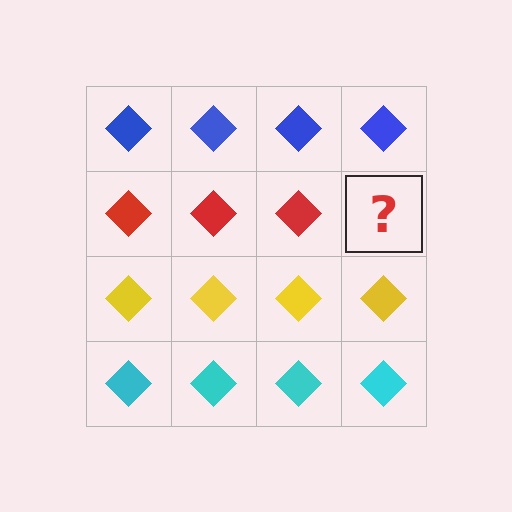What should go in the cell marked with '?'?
The missing cell should contain a red diamond.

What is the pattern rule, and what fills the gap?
The rule is that each row has a consistent color. The gap should be filled with a red diamond.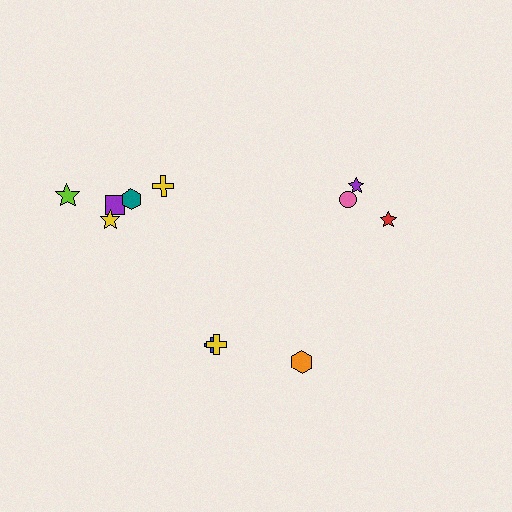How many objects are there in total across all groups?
There are 11 objects.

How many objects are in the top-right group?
There are 3 objects.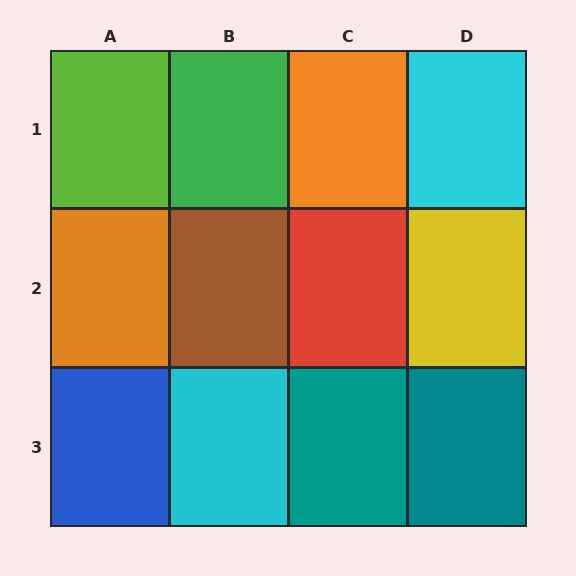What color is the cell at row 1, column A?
Lime.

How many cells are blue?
1 cell is blue.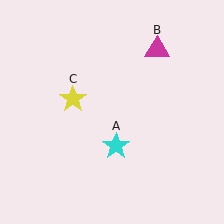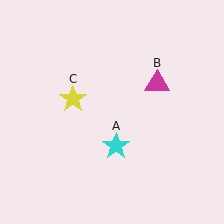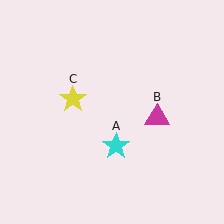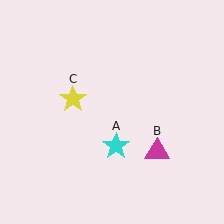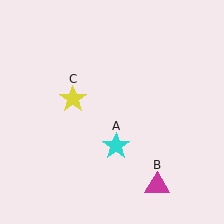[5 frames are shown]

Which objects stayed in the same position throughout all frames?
Cyan star (object A) and yellow star (object C) remained stationary.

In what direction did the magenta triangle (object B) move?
The magenta triangle (object B) moved down.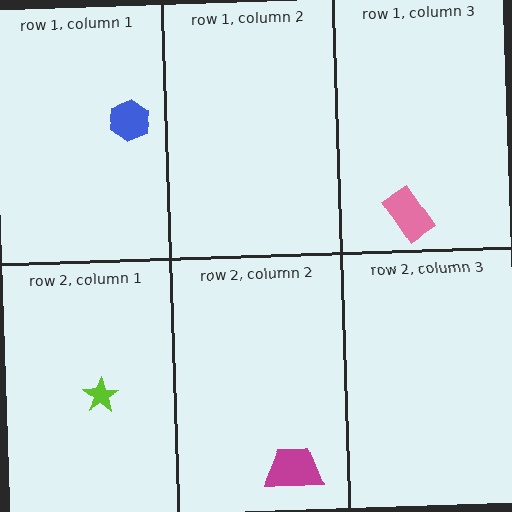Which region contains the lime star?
The row 2, column 1 region.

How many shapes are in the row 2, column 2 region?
1.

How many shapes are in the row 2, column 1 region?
1.